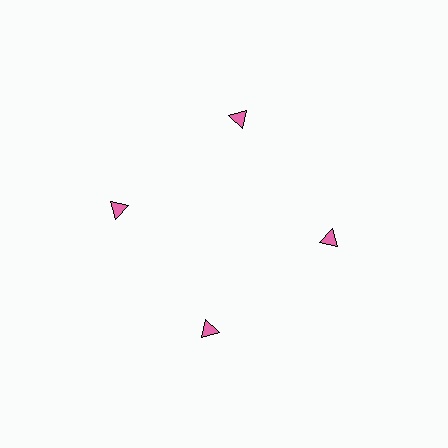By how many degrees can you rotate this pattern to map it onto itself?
The pattern maps onto itself every 90 degrees of rotation.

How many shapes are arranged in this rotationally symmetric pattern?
There are 4 shapes, arranged in 4 groups of 1.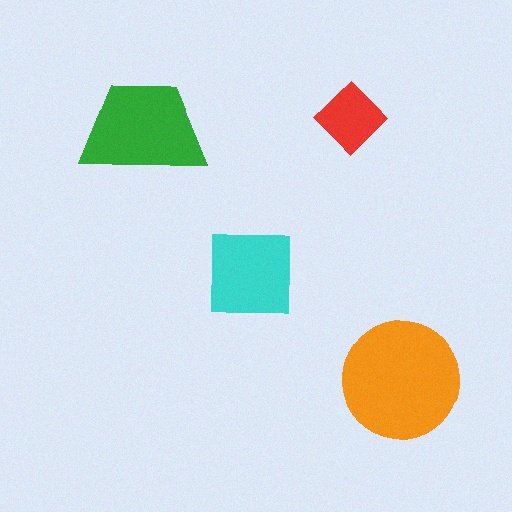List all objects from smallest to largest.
The red diamond, the cyan square, the green trapezoid, the orange circle.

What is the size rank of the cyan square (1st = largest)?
3rd.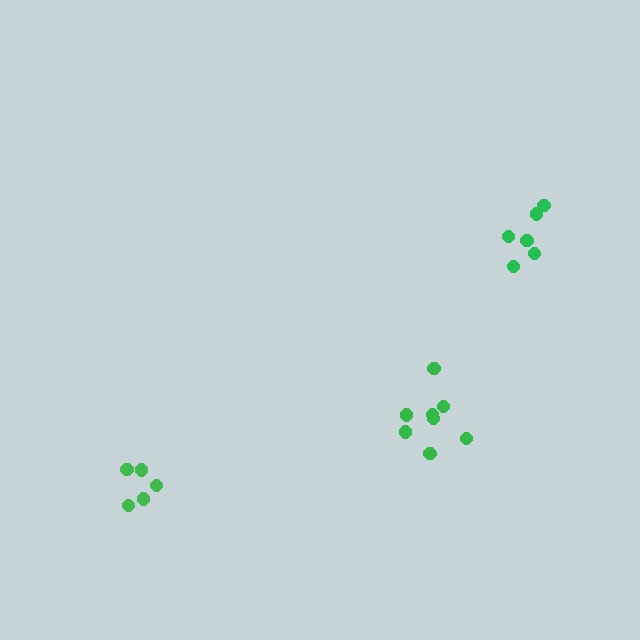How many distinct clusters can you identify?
There are 3 distinct clusters.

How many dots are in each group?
Group 1: 6 dots, Group 2: 8 dots, Group 3: 5 dots (19 total).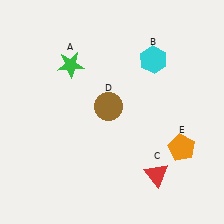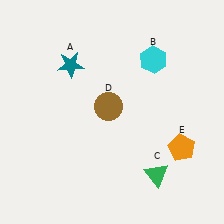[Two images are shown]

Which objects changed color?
A changed from green to teal. C changed from red to green.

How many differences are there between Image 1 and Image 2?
There are 2 differences between the two images.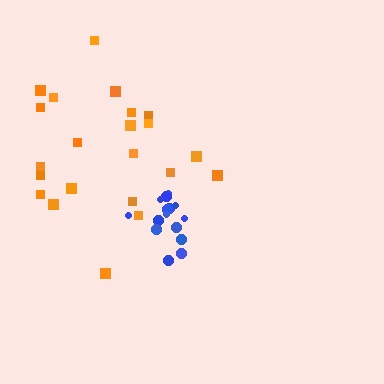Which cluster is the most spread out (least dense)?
Orange.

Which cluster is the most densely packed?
Blue.